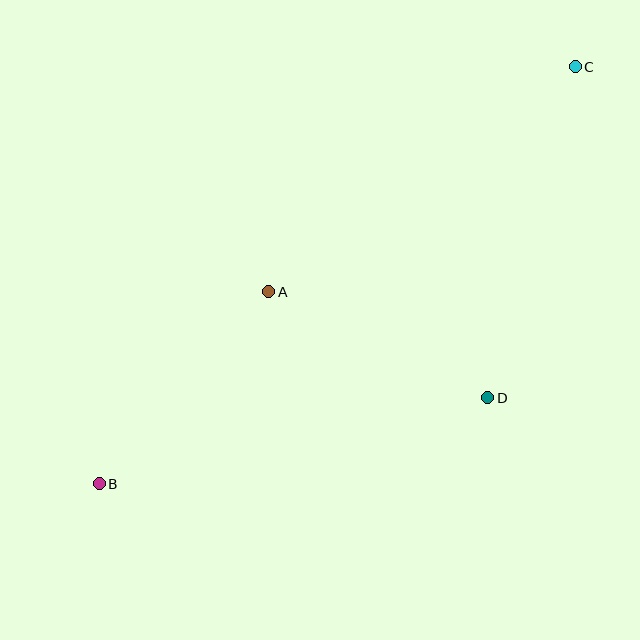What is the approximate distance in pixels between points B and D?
The distance between B and D is approximately 398 pixels.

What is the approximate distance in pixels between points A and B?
The distance between A and B is approximately 256 pixels.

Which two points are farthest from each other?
Points B and C are farthest from each other.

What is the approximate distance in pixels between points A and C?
The distance between A and C is approximately 380 pixels.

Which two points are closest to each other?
Points A and D are closest to each other.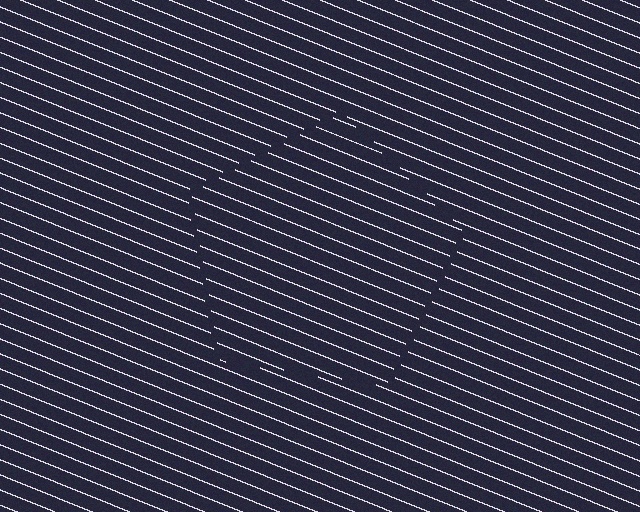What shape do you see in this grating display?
An illusory pentagon. The interior of the shape contains the same grating, shifted by half a period — the contour is defined by the phase discontinuity where line-ends from the inner and outer gratings abut.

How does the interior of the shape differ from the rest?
The interior of the shape contains the same grating, shifted by half a period — the contour is defined by the phase discontinuity where line-ends from the inner and outer gratings abut.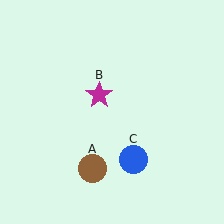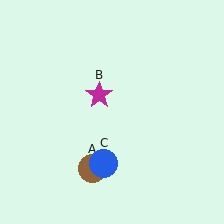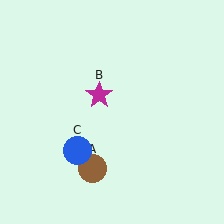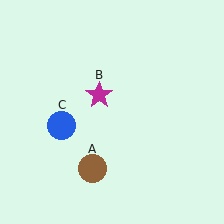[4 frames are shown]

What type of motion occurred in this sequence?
The blue circle (object C) rotated clockwise around the center of the scene.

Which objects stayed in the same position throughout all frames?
Brown circle (object A) and magenta star (object B) remained stationary.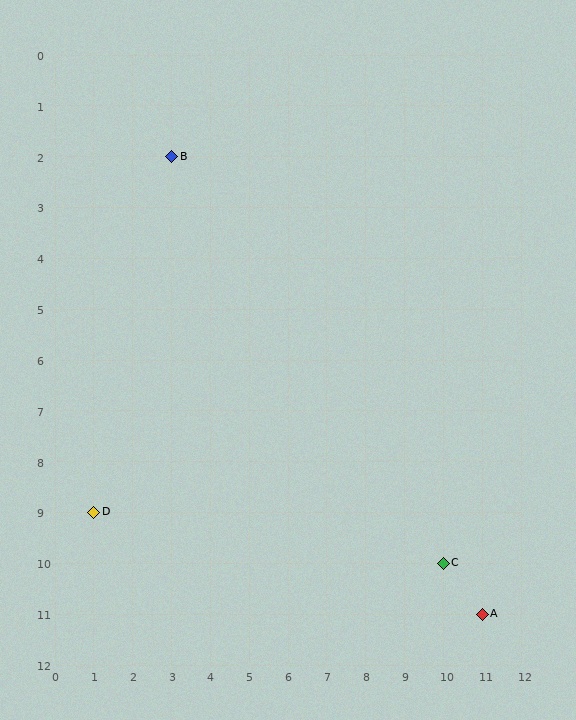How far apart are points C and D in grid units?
Points C and D are 9 columns and 1 row apart (about 9.1 grid units diagonally).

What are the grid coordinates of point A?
Point A is at grid coordinates (11, 11).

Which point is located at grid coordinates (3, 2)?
Point B is at (3, 2).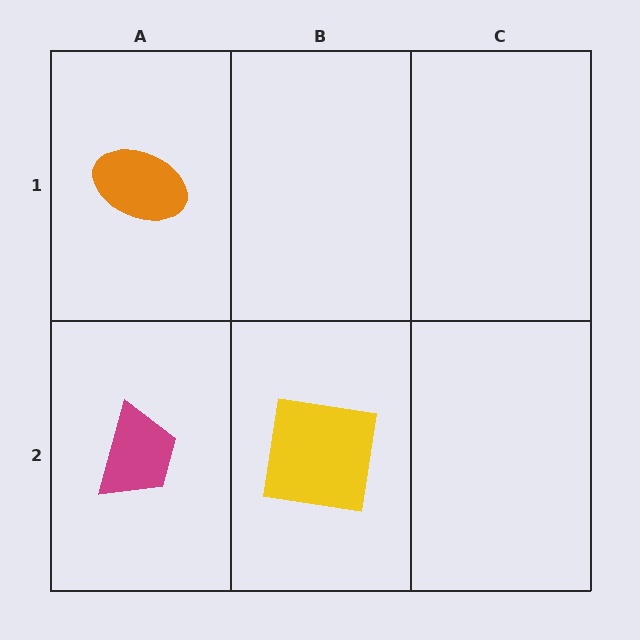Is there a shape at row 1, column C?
No, that cell is empty.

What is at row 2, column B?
A yellow square.